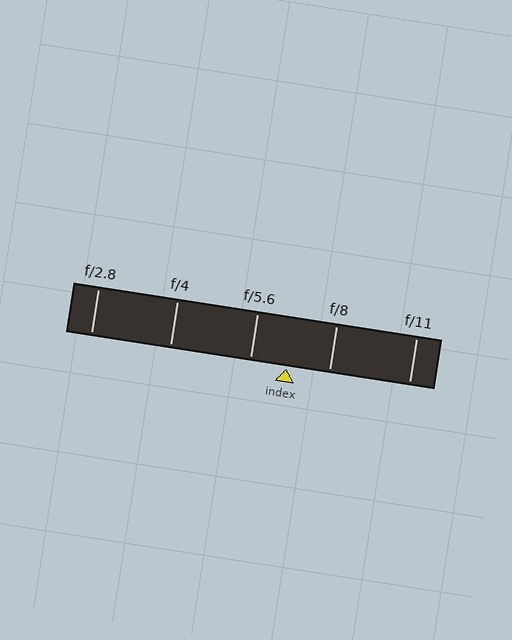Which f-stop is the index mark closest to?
The index mark is closest to f/5.6.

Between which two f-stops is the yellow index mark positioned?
The index mark is between f/5.6 and f/8.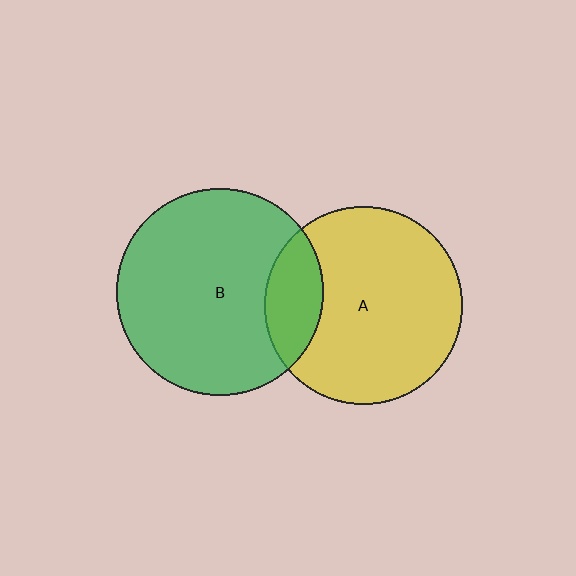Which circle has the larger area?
Circle B (green).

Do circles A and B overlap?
Yes.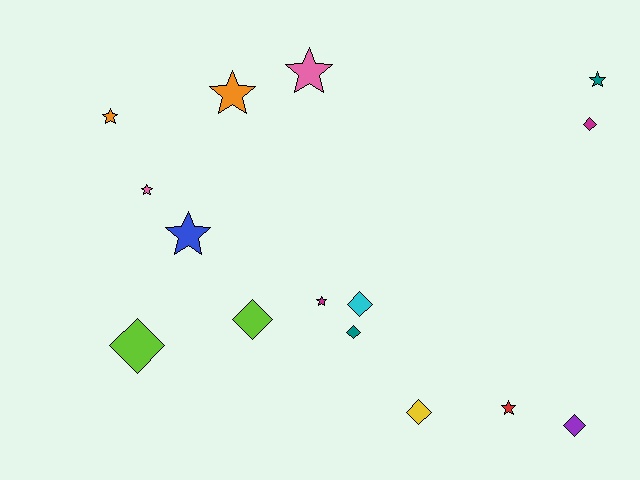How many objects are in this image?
There are 15 objects.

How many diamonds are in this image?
There are 7 diamonds.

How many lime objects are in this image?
There are 2 lime objects.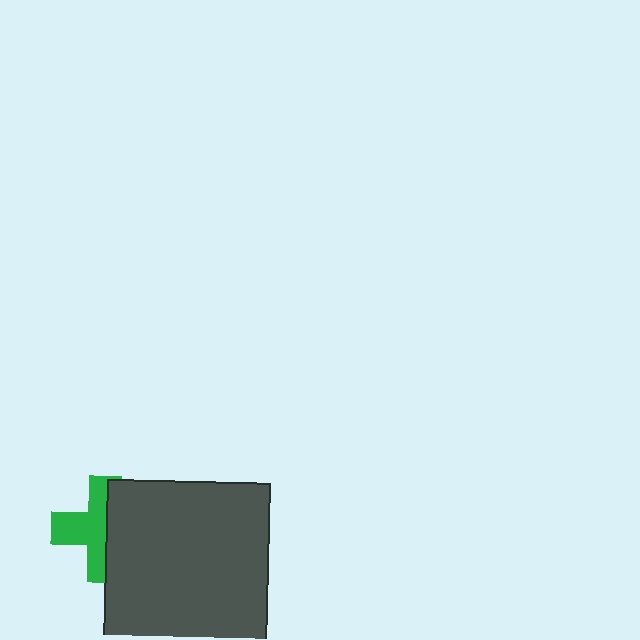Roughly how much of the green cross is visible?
About half of it is visible (roughly 54%).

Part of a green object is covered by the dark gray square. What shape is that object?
It is a cross.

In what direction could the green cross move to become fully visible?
The green cross could move left. That would shift it out from behind the dark gray square entirely.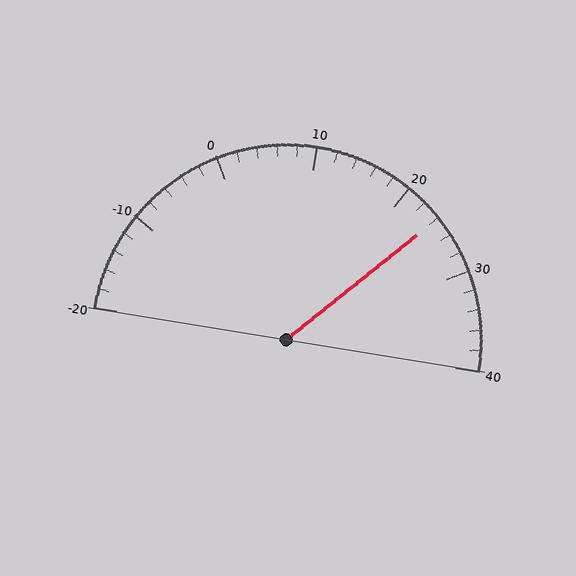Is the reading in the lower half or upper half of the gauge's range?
The reading is in the upper half of the range (-20 to 40).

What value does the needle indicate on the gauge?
The needle indicates approximately 24.